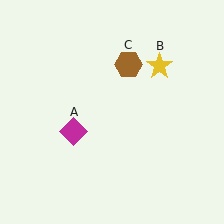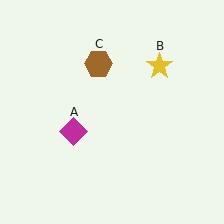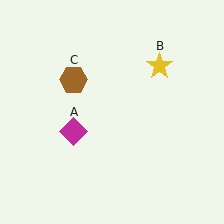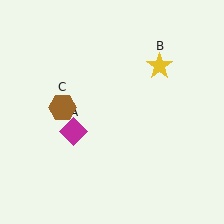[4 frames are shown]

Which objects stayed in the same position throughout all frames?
Magenta diamond (object A) and yellow star (object B) remained stationary.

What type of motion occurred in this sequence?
The brown hexagon (object C) rotated counterclockwise around the center of the scene.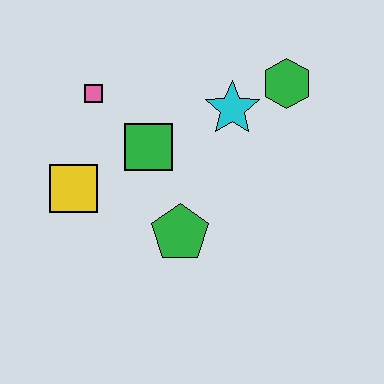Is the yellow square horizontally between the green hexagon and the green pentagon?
No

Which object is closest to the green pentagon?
The green square is closest to the green pentagon.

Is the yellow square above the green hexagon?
No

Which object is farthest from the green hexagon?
The yellow square is farthest from the green hexagon.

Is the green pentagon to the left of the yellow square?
No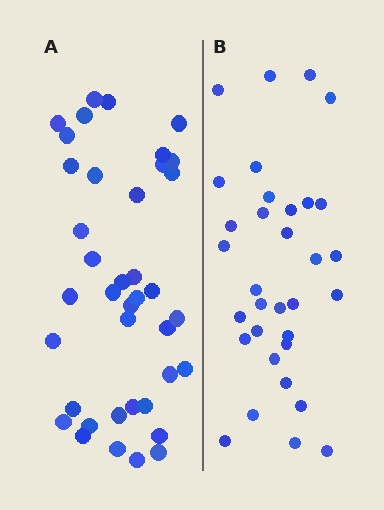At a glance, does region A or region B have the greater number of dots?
Region A (the left region) has more dots.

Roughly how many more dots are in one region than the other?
Region A has about 6 more dots than region B.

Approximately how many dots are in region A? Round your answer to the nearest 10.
About 40 dots. (The exact count is 39, which rounds to 40.)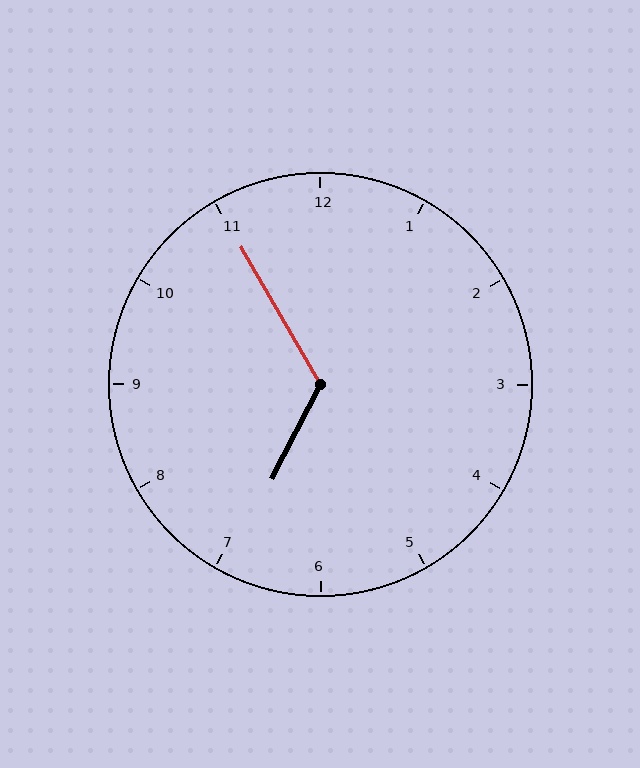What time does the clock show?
6:55.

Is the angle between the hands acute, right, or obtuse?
It is obtuse.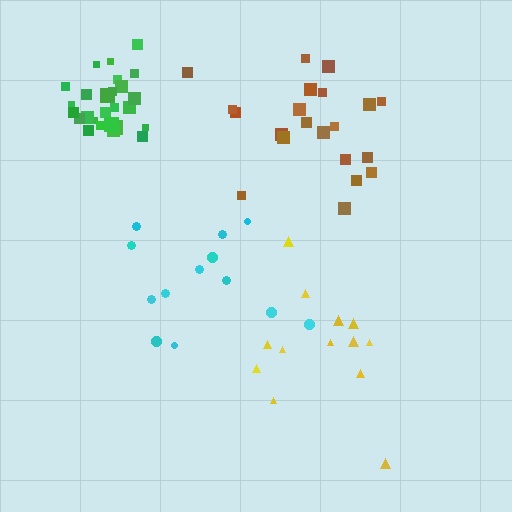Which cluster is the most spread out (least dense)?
Cyan.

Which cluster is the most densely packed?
Green.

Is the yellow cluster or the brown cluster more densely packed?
Brown.